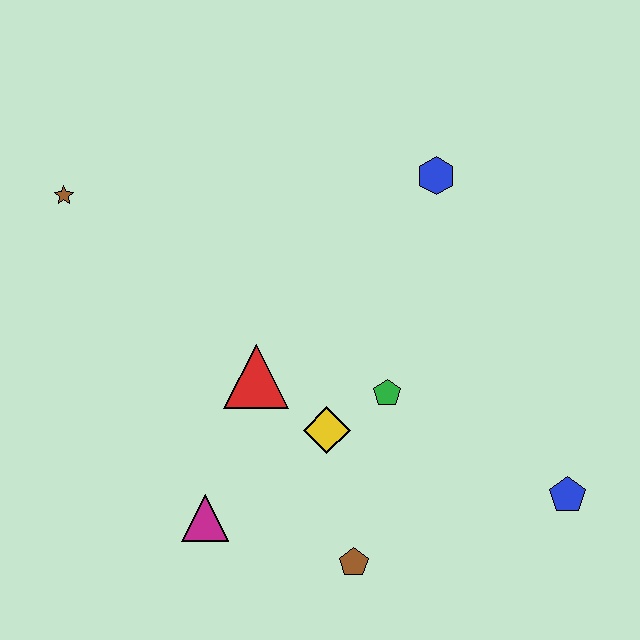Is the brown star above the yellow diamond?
Yes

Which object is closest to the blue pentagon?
The green pentagon is closest to the blue pentagon.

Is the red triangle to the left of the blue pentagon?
Yes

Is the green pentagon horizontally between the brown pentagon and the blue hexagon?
Yes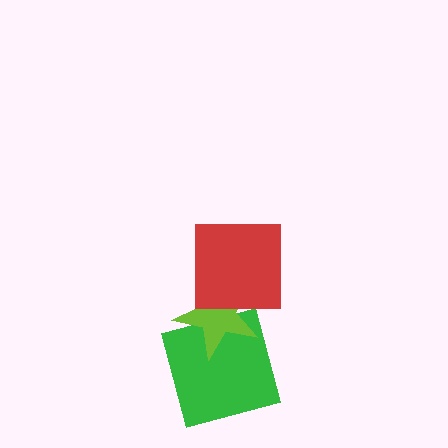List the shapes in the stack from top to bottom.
From top to bottom: the red square, the lime star, the green square.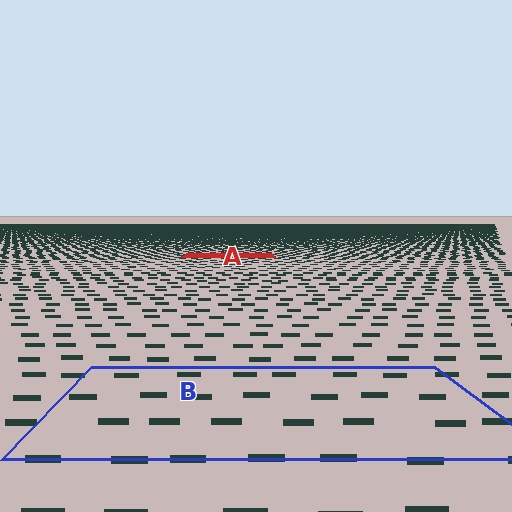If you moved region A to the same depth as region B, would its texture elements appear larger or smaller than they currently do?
They would appear larger. At a closer depth, the same texture elements are projected at a bigger on-screen size.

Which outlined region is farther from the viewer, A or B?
Region A is farther from the viewer — the texture elements inside it appear smaller and more densely packed.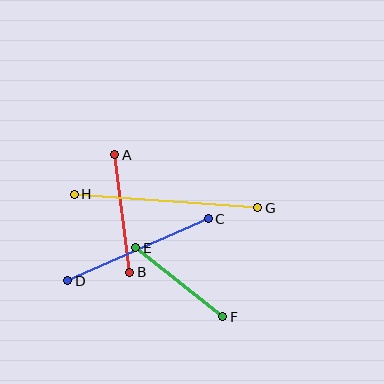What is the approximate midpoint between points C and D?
The midpoint is at approximately (138, 250) pixels.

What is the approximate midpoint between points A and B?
The midpoint is at approximately (122, 213) pixels.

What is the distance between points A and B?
The distance is approximately 118 pixels.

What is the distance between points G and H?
The distance is approximately 184 pixels.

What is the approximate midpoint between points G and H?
The midpoint is at approximately (166, 201) pixels.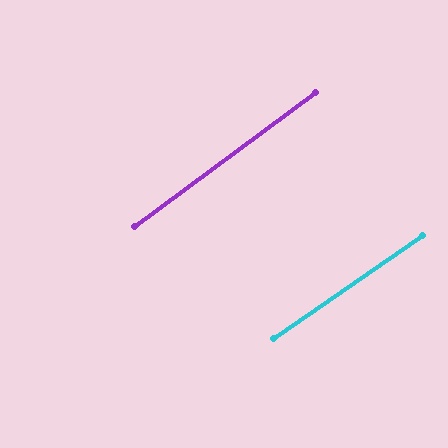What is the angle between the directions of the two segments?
Approximately 2 degrees.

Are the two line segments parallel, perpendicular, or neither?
Parallel — their directions differ by only 1.9°.